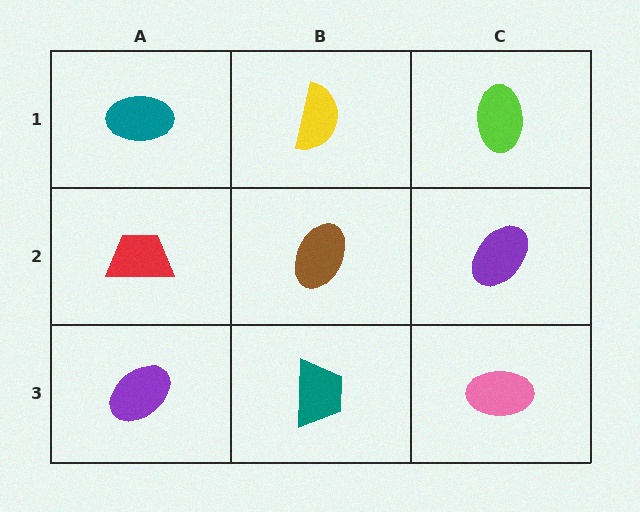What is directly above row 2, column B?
A yellow semicircle.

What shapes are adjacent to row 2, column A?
A teal ellipse (row 1, column A), a purple ellipse (row 3, column A), a brown ellipse (row 2, column B).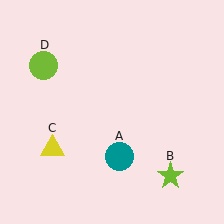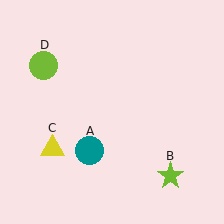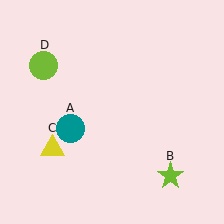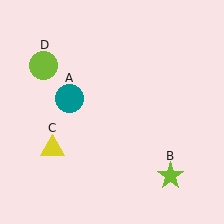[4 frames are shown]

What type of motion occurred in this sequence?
The teal circle (object A) rotated clockwise around the center of the scene.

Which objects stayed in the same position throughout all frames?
Lime star (object B) and yellow triangle (object C) and lime circle (object D) remained stationary.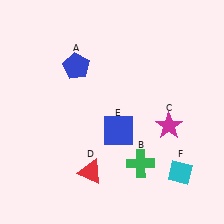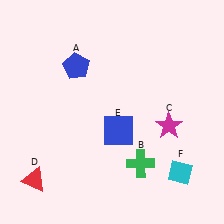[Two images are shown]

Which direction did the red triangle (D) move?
The red triangle (D) moved left.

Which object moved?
The red triangle (D) moved left.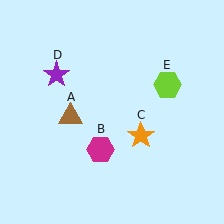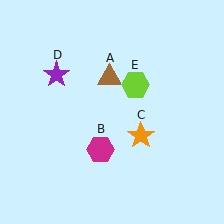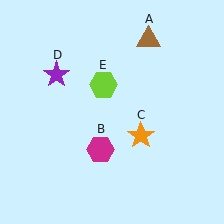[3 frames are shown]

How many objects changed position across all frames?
2 objects changed position: brown triangle (object A), lime hexagon (object E).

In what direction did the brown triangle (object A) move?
The brown triangle (object A) moved up and to the right.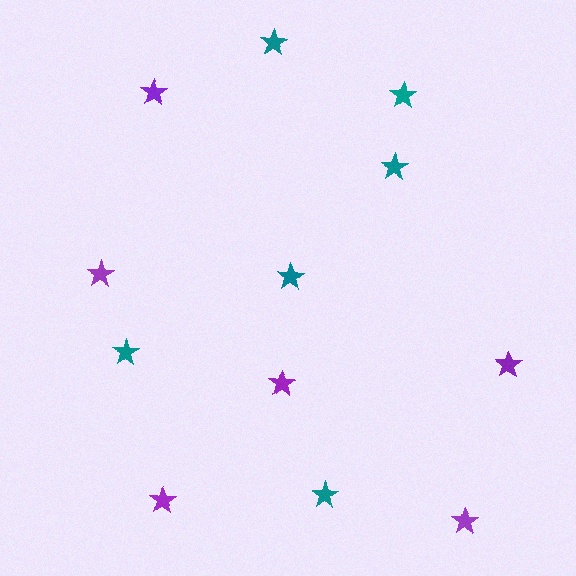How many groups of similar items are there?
There are 2 groups: one group of teal stars (6) and one group of purple stars (6).